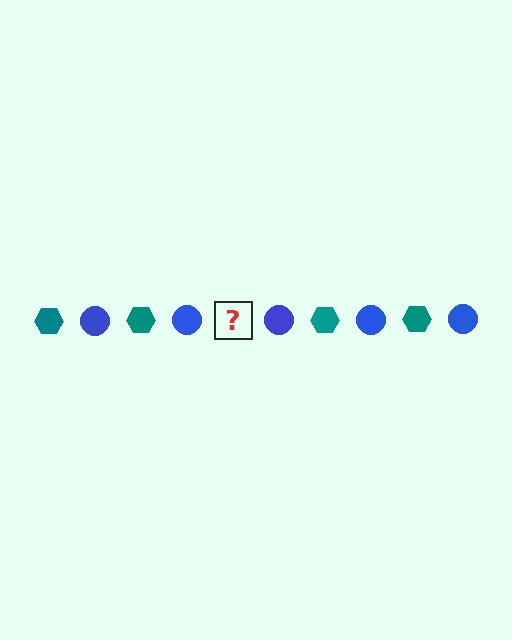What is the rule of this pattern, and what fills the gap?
The rule is that the pattern alternates between teal hexagon and blue circle. The gap should be filled with a teal hexagon.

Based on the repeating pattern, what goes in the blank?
The blank should be a teal hexagon.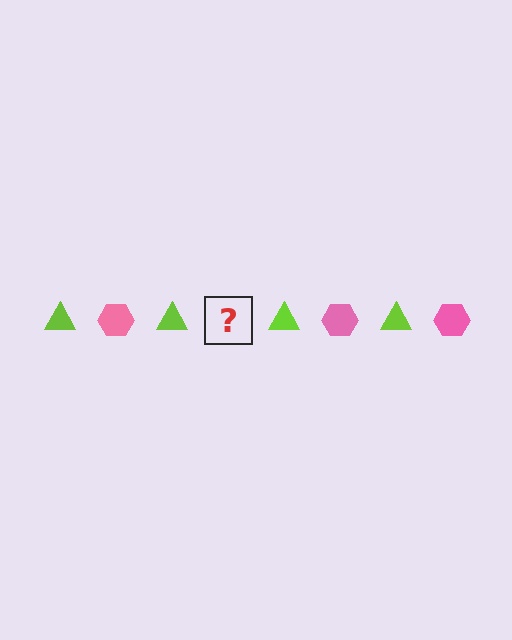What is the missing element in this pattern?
The missing element is a pink hexagon.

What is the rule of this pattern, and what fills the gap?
The rule is that the pattern alternates between lime triangle and pink hexagon. The gap should be filled with a pink hexagon.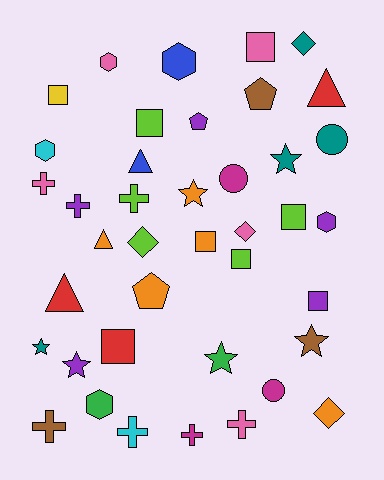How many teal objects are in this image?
There are 4 teal objects.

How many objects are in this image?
There are 40 objects.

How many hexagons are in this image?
There are 5 hexagons.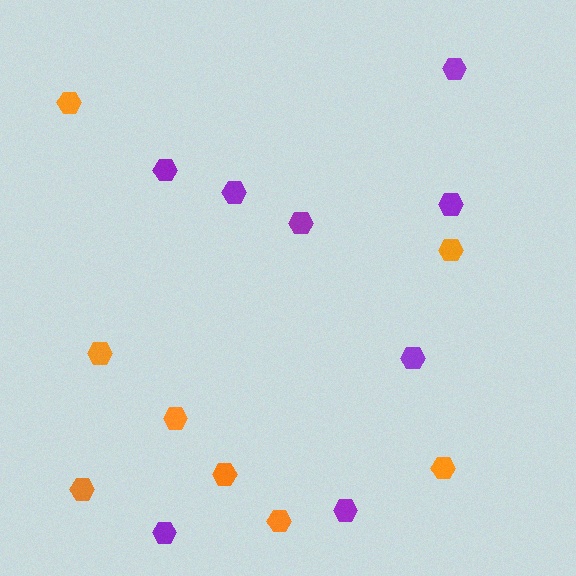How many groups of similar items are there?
There are 2 groups: one group of purple hexagons (8) and one group of orange hexagons (8).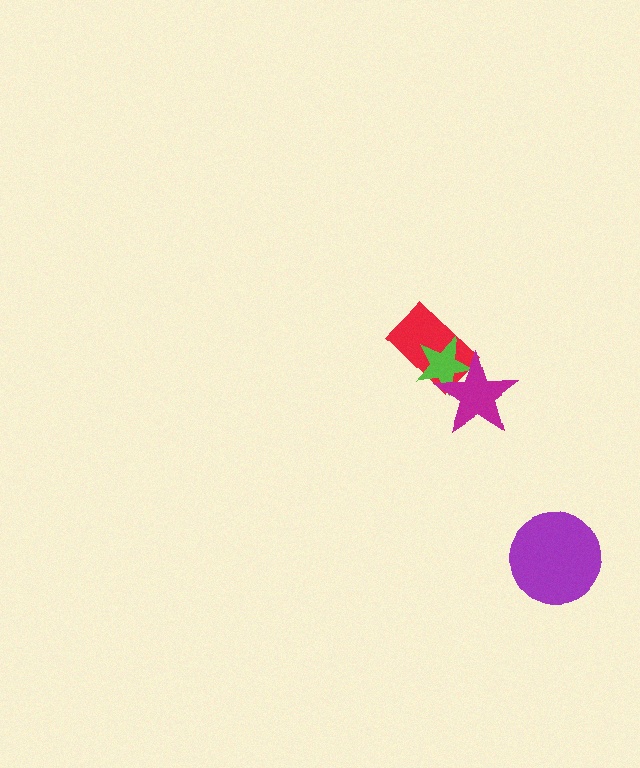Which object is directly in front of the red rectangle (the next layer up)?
The lime star is directly in front of the red rectangle.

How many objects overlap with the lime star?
2 objects overlap with the lime star.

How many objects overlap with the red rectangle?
2 objects overlap with the red rectangle.